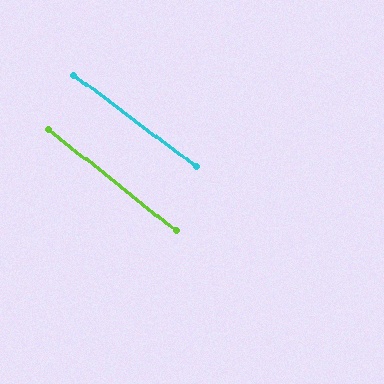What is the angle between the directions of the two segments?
Approximately 2 degrees.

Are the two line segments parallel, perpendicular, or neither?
Parallel — their directions differ by only 1.7°.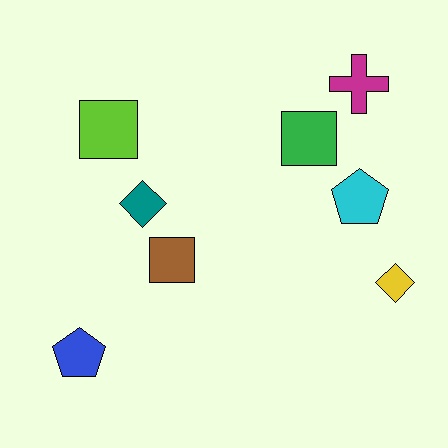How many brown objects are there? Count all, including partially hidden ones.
There is 1 brown object.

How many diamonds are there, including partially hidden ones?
There are 2 diamonds.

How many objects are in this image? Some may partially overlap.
There are 8 objects.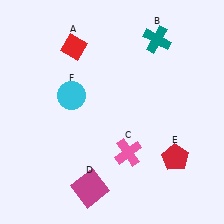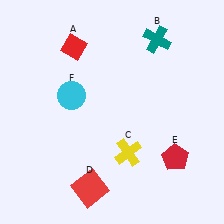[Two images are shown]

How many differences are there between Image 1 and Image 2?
There are 2 differences between the two images.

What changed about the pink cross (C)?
In Image 1, C is pink. In Image 2, it changed to yellow.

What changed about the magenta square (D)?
In Image 1, D is magenta. In Image 2, it changed to red.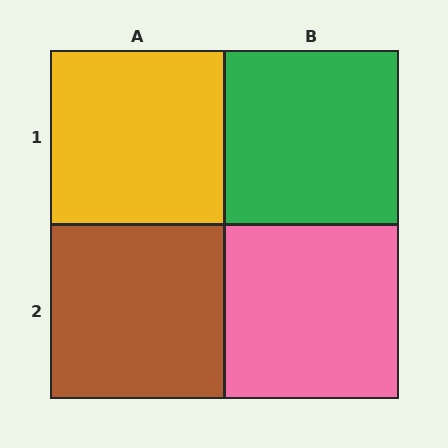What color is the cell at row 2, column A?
Brown.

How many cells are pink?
1 cell is pink.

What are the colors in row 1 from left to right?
Yellow, green.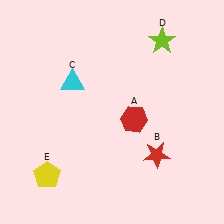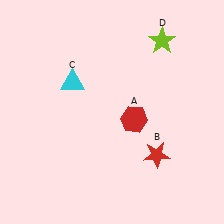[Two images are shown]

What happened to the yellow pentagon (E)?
The yellow pentagon (E) was removed in Image 2. It was in the bottom-left area of Image 1.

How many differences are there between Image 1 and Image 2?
There is 1 difference between the two images.